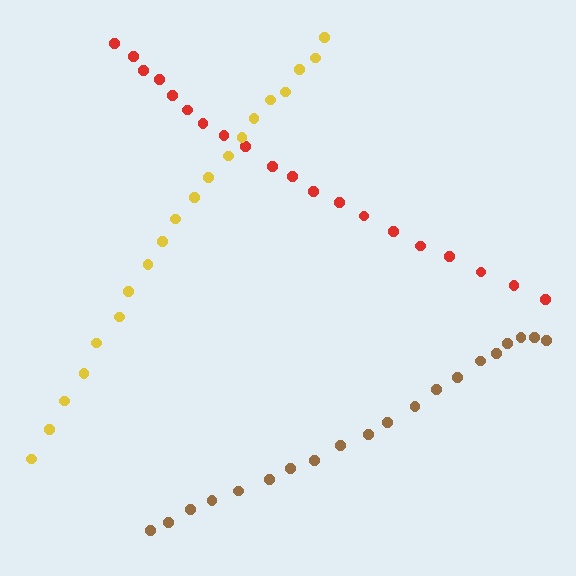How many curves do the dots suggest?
There are 3 distinct paths.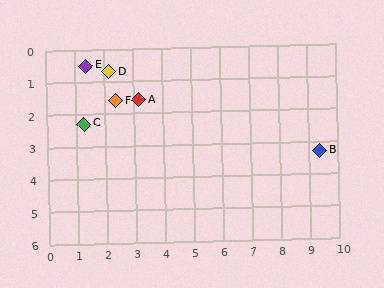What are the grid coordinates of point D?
Point D is at approximately (2.2, 0.7).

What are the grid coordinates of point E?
Point E is at approximately (1.4, 0.5).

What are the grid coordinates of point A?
Point A is at approximately (3.2, 1.6).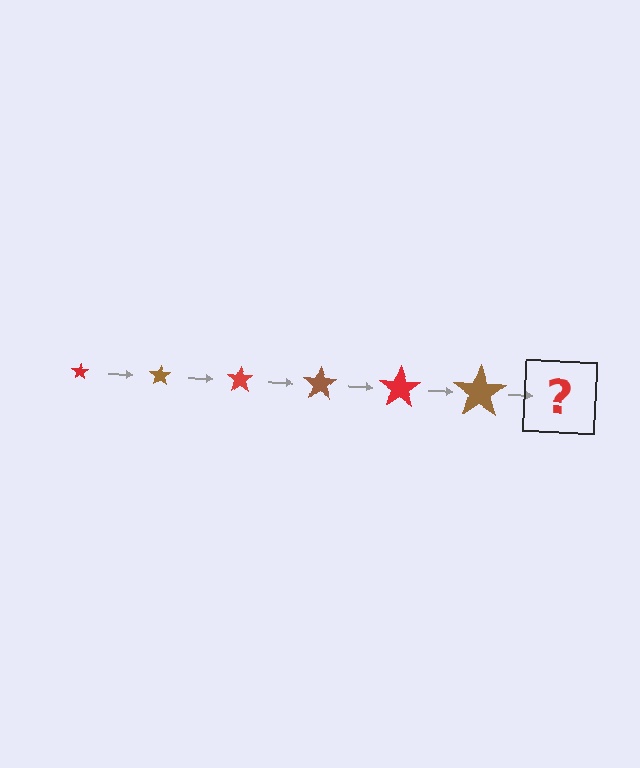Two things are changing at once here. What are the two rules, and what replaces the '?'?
The two rules are that the star grows larger each step and the color cycles through red and brown. The '?' should be a red star, larger than the previous one.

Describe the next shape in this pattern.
It should be a red star, larger than the previous one.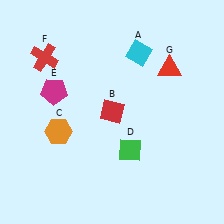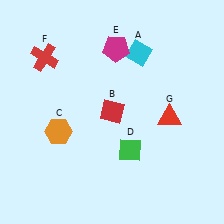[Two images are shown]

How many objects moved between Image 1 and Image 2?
2 objects moved between the two images.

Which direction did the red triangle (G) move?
The red triangle (G) moved down.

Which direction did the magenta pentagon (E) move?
The magenta pentagon (E) moved right.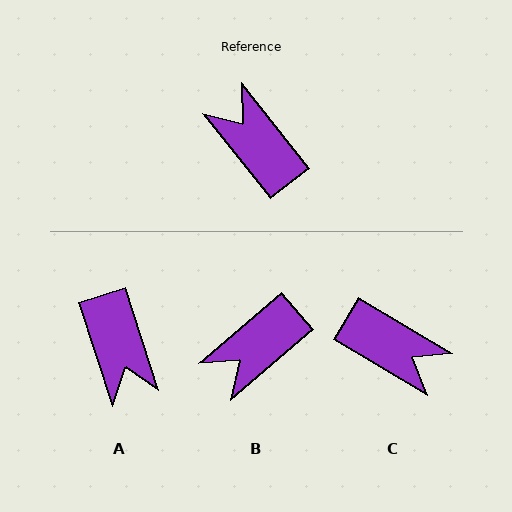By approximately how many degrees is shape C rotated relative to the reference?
Approximately 159 degrees clockwise.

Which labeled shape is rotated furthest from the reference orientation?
A, about 160 degrees away.